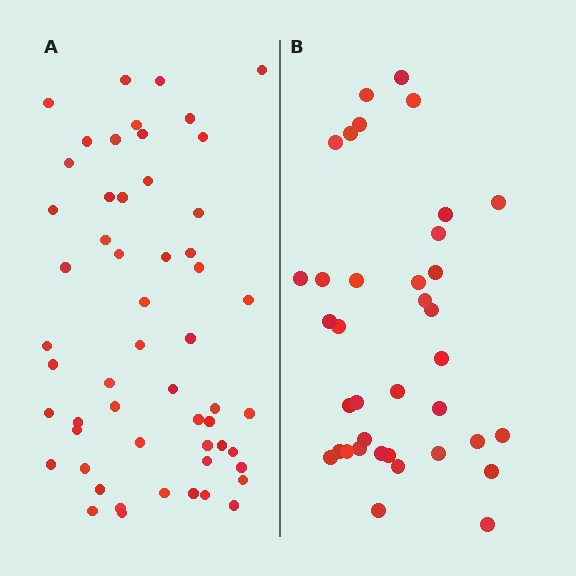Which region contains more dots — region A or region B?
Region A (the left region) has more dots.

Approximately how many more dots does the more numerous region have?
Region A has approximately 20 more dots than region B.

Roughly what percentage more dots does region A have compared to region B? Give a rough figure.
About 50% more.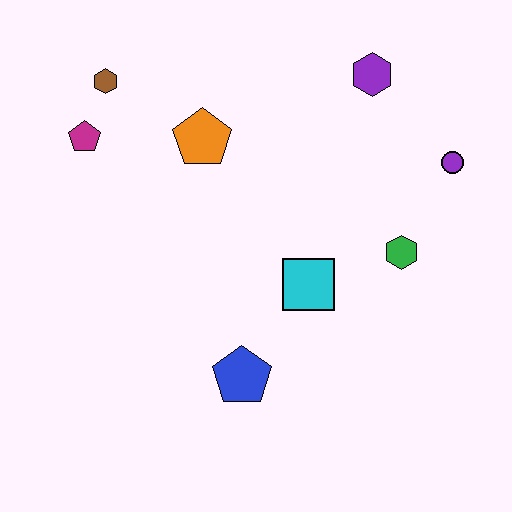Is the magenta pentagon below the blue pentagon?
No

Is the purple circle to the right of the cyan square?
Yes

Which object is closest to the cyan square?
The green hexagon is closest to the cyan square.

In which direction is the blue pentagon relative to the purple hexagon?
The blue pentagon is below the purple hexagon.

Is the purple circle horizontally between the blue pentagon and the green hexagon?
No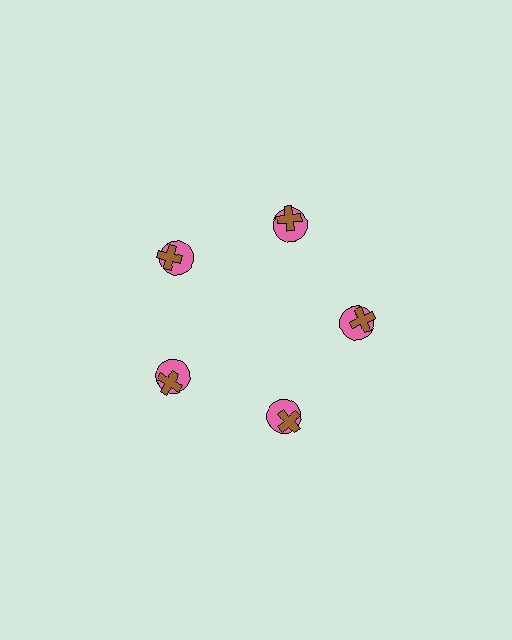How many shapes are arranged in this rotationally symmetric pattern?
There are 10 shapes, arranged in 5 groups of 2.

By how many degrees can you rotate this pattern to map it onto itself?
The pattern maps onto itself every 72 degrees of rotation.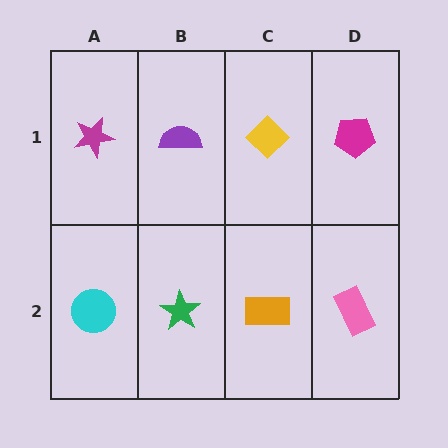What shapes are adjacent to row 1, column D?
A pink rectangle (row 2, column D), a yellow diamond (row 1, column C).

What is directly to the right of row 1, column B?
A yellow diamond.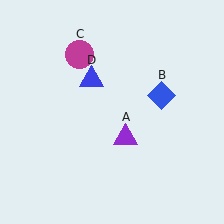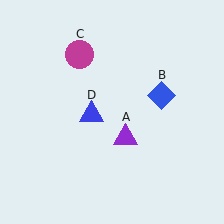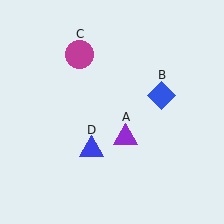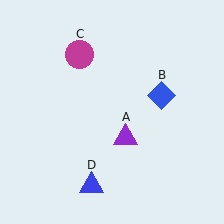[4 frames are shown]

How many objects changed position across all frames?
1 object changed position: blue triangle (object D).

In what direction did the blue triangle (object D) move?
The blue triangle (object D) moved down.